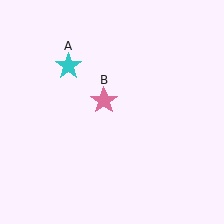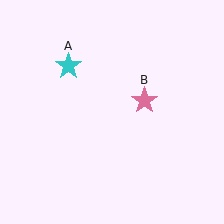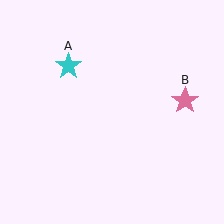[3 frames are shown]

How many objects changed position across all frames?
1 object changed position: pink star (object B).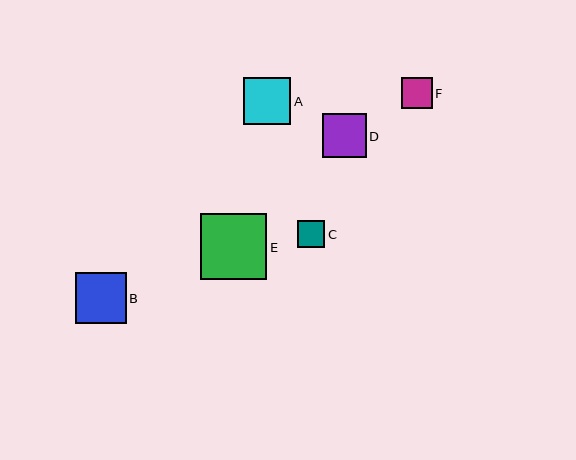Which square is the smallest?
Square C is the smallest with a size of approximately 27 pixels.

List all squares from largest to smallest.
From largest to smallest: E, B, A, D, F, C.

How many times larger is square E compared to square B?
Square E is approximately 1.3 times the size of square B.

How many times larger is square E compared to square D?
Square E is approximately 1.5 times the size of square D.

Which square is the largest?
Square E is the largest with a size of approximately 66 pixels.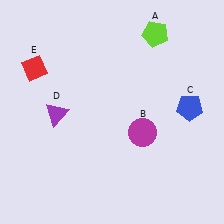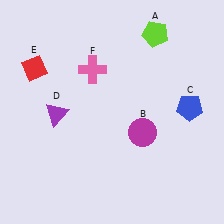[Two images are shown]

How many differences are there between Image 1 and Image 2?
There is 1 difference between the two images.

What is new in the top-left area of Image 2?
A pink cross (F) was added in the top-left area of Image 2.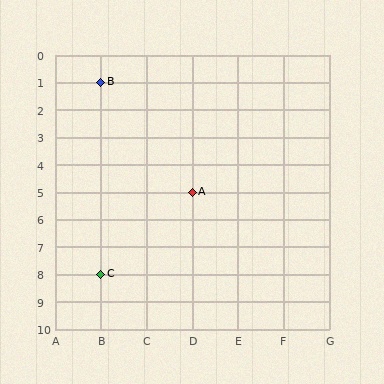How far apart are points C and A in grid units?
Points C and A are 2 columns and 3 rows apart (about 3.6 grid units diagonally).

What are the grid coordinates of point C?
Point C is at grid coordinates (B, 8).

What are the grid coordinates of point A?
Point A is at grid coordinates (D, 5).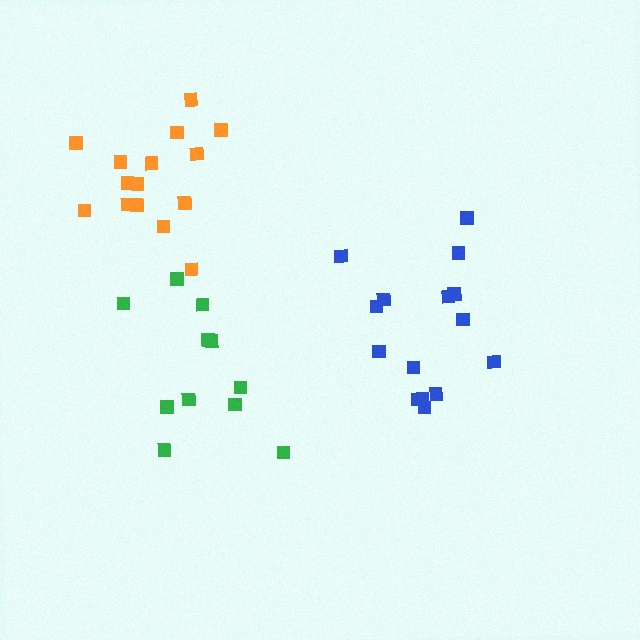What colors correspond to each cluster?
The clusters are colored: green, blue, orange.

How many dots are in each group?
Group 1: 11 dots, Group 2: 15 dots, Group 3: 15 dots (41 total).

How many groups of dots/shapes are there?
There are 3 groups.